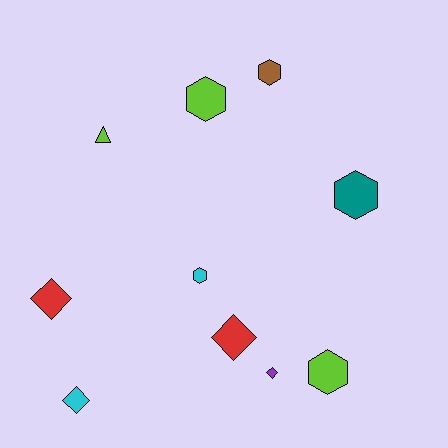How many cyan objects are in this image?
There are 2 cyan objects.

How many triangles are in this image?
There is 1 triangle.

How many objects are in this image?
There are 10 objects.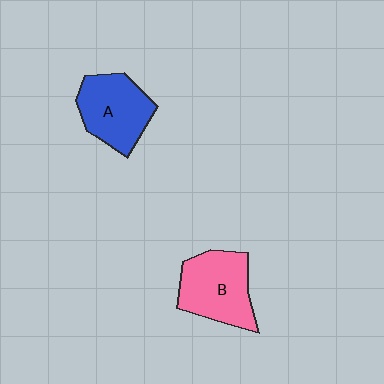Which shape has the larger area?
Shape B (pink).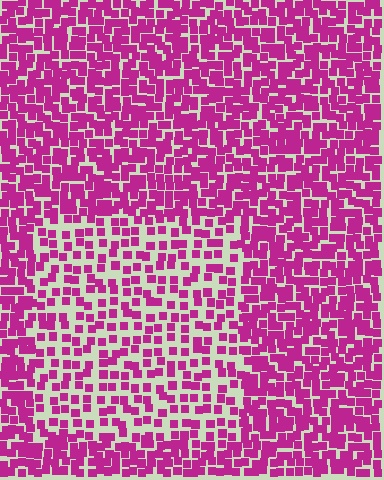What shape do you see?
I see a rectangle.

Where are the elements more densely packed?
The elements are more densely packed outside the rectangle boundary.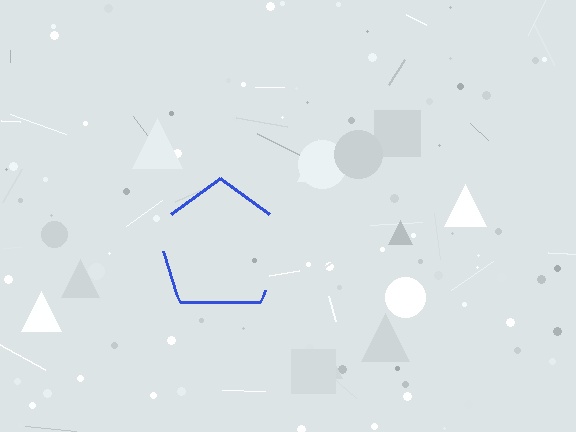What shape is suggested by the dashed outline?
The dashed outline suggests a pentagon.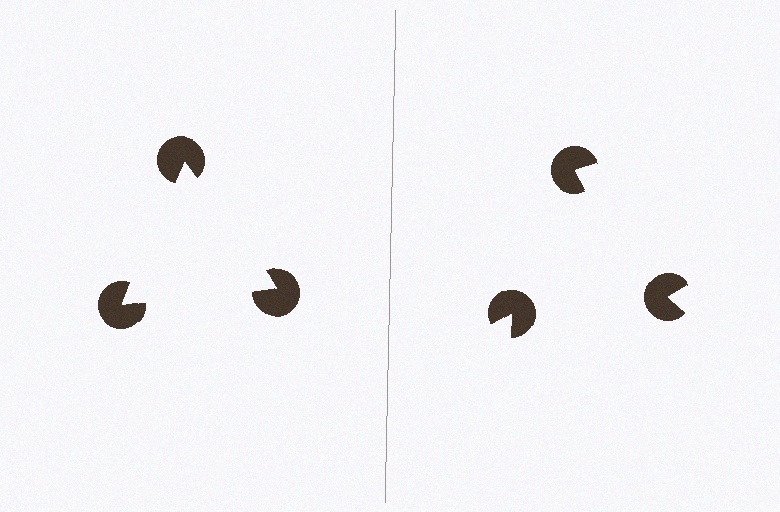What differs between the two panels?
The pac-man discs are positioned identically on both sides; only the wedge orientations differ. On the left they align to a triangle; on the right they are misaligned.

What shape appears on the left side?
An illusory triangle.